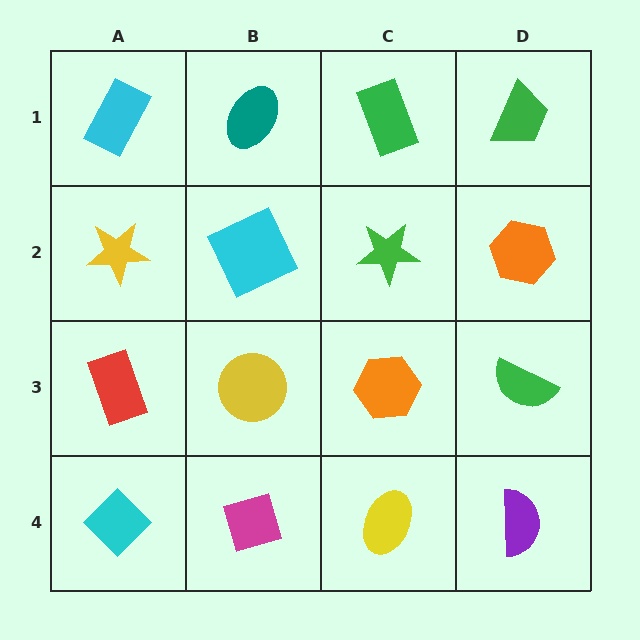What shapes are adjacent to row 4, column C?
An orange hexagon (row 3, column C), a magenta diamond (row 4, column B), a purple semicircle (row 4, column D).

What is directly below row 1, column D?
An orange hexagon.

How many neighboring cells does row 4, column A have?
2.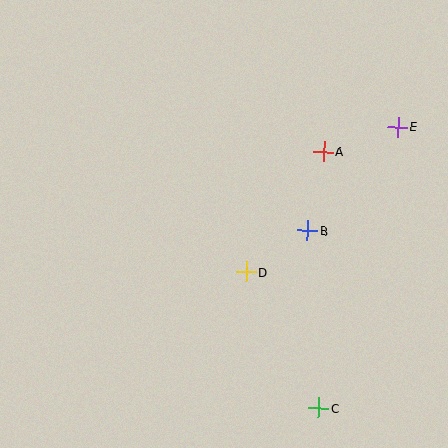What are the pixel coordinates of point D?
Point D is at (246, 272).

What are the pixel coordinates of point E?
Point E is at (398, 127).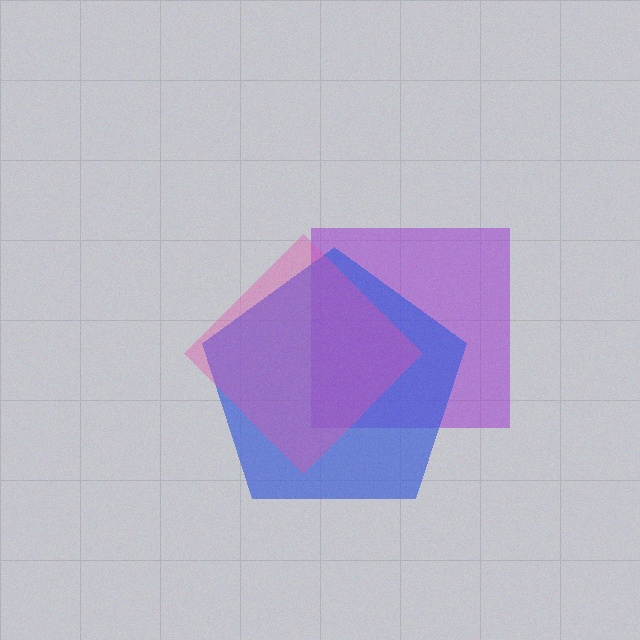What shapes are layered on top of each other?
The layered shapes are: a purple square, a blue pentagon, a pink diamond.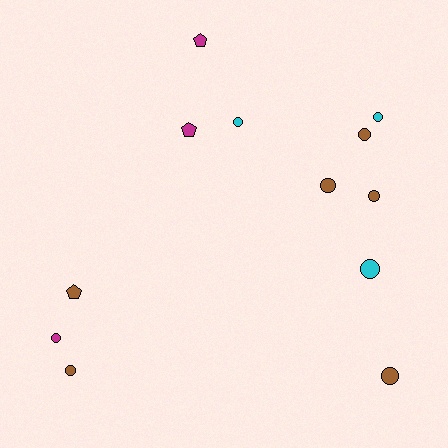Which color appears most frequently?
Brown, with 6 objects.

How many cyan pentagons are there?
There are no cyan pentagons.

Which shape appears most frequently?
Circle, with 9 objects.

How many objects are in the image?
There are 12 objects.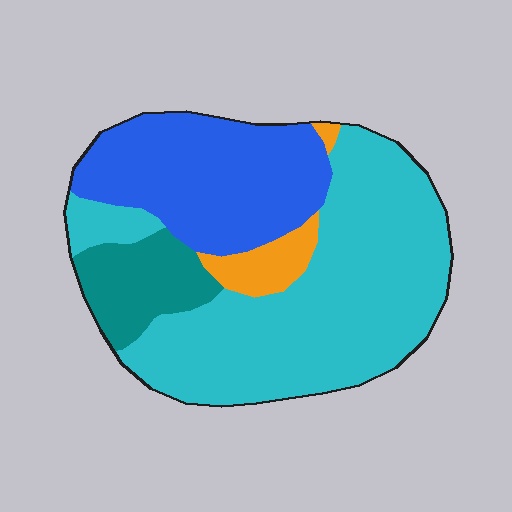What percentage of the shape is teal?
Teal covers about 10% of the shape.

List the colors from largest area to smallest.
From largest to smallest: cyan, blue, teal, orange.